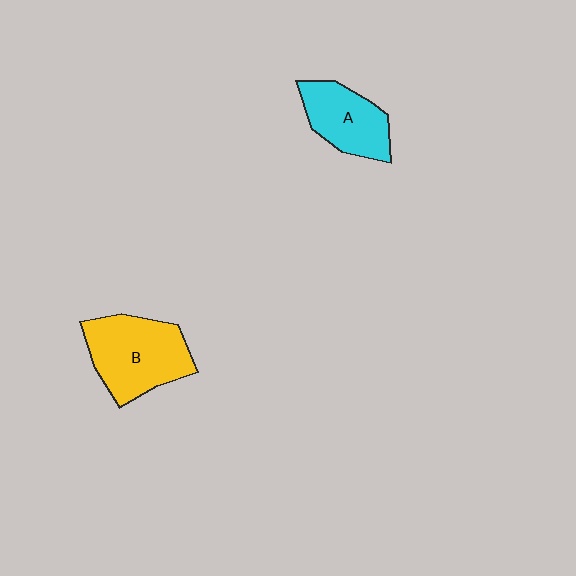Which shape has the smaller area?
Shape A (cyan).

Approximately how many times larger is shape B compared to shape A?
Approximately 1.4 times.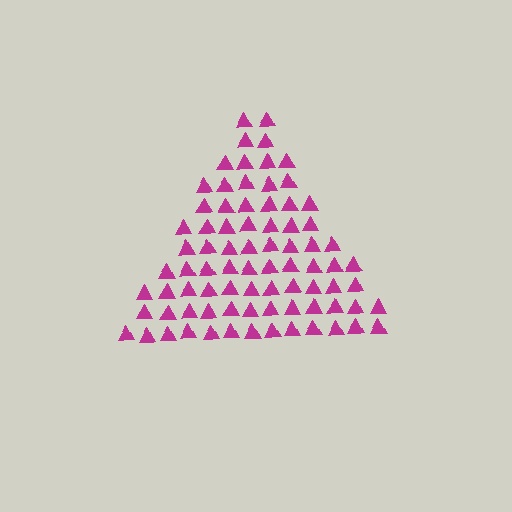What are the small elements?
The small elements are triangles.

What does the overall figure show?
The overall figure shows a triangle.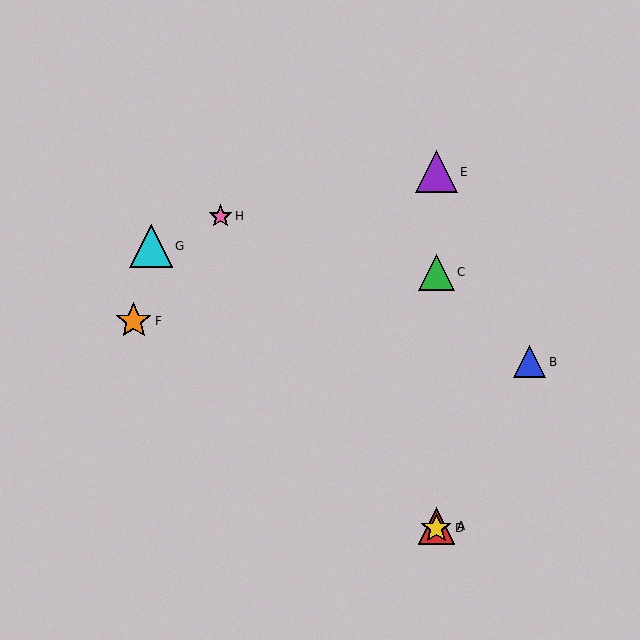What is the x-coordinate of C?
Object C is at x≈436.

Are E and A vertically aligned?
Yes, both are at x≈436.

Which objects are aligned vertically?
Objects A, C, D, E are aligned vertically.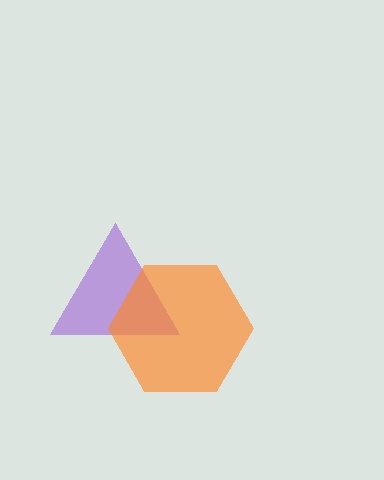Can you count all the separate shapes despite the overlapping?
Yes, there are 2 separate shapes.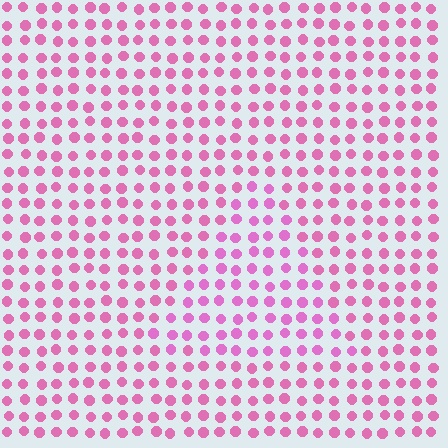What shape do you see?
I see a triangle.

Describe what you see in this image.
The image is filled with small pink elements in a uniform arrangement. A triangle-shaped region is visible where the elements are tinted to a slightly different hue, forming a subtle color boundary.